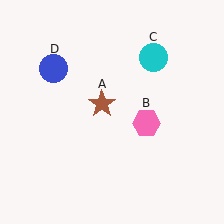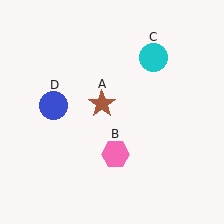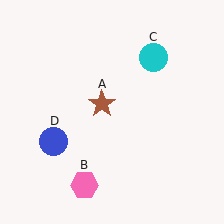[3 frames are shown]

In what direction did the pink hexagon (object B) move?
The pink hexagon (object B) moved down and to the left.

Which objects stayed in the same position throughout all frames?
Brown star (object A) and cyan circle (object C) remained stationary.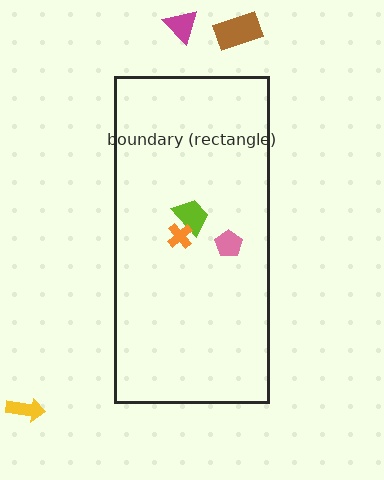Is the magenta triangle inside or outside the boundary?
Outside.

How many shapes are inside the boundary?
3 inside, 3 outside.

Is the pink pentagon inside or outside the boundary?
Inside.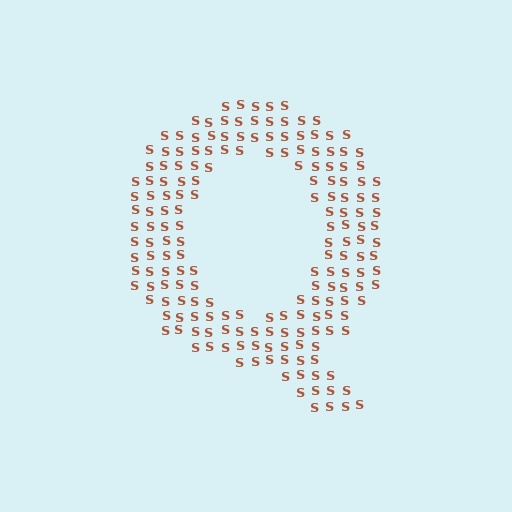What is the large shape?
The large shape is the letter Q.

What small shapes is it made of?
It is made of small letter S's.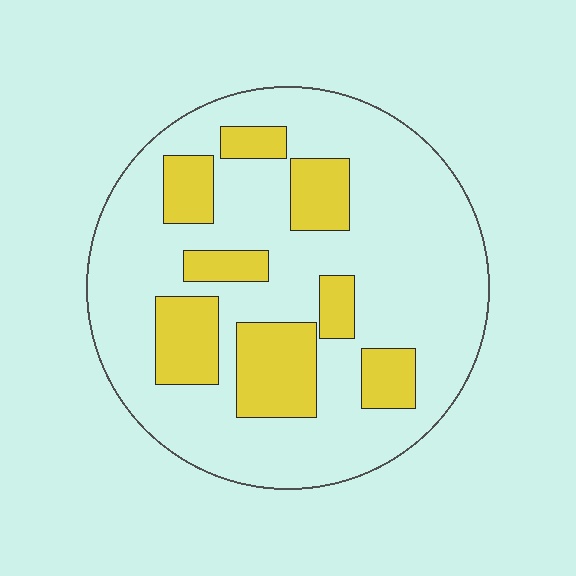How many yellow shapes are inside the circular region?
8.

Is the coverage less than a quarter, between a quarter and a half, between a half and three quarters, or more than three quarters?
Less than a quarter.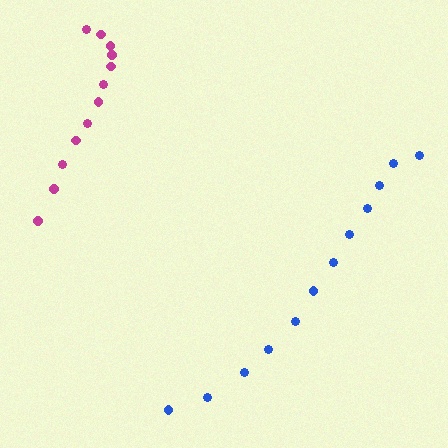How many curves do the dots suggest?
There are 2 distinct paths.